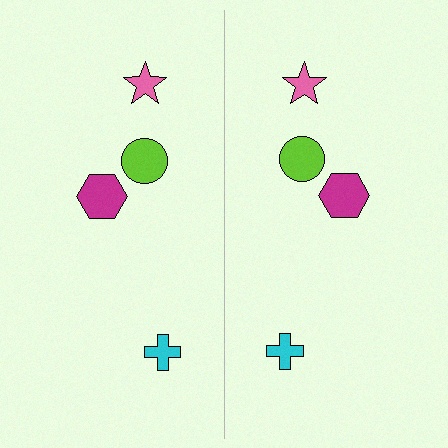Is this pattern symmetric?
Yes, this pattern has bilateral (reflection) symmetry.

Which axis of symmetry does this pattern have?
The pattern has a vertical axis of symmetry running through the center of the image.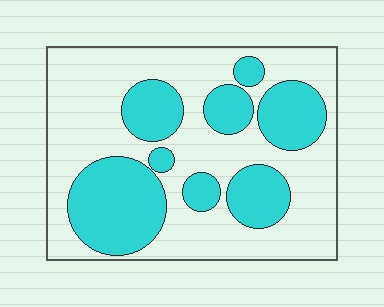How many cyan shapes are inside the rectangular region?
8.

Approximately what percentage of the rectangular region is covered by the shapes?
Approximately 35%.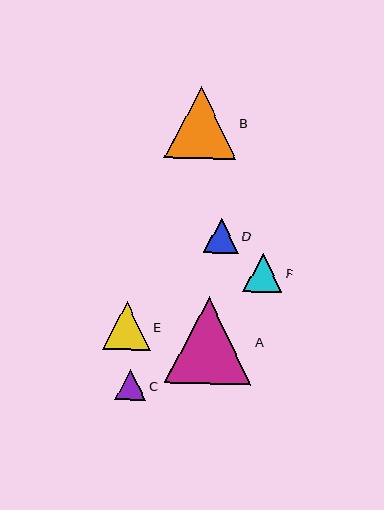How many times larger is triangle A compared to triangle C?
Triangle A is approximately 2.8 times the size of triangle C.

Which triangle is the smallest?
Triangle C is the smallest with a size of approximately 30 pixels.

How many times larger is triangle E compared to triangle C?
Triangle E is approximately 1.6 times the size of triangle C.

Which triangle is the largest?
Triangle A is the largest with a size of approximately 86 pixels.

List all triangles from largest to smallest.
From largest to smallest: A, B, E, F, D, C.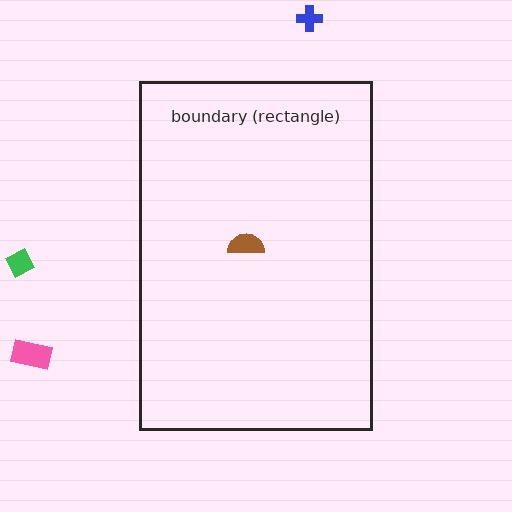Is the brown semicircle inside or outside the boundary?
Inside.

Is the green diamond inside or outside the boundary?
Outside.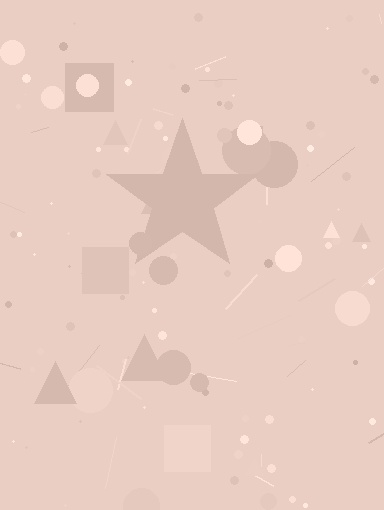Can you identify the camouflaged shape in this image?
The camouflaged shape is a star.